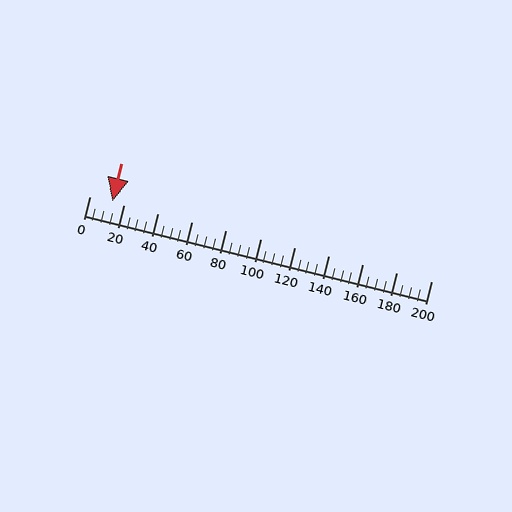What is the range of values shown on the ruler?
The ruler shows values from 0 to 200.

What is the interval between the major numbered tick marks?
The major tick marks are spaced 20 units apart.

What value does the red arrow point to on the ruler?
The red arrow points to approximately 13.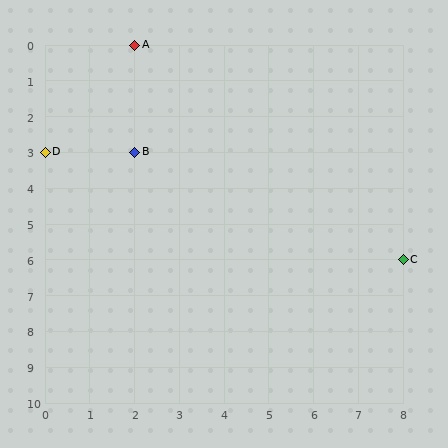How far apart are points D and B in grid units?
Points D and B are 2 columns apart.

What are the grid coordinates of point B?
Point B is at grid coordinates (2, 3).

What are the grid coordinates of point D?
Point D is at grid coordinates (0, 3).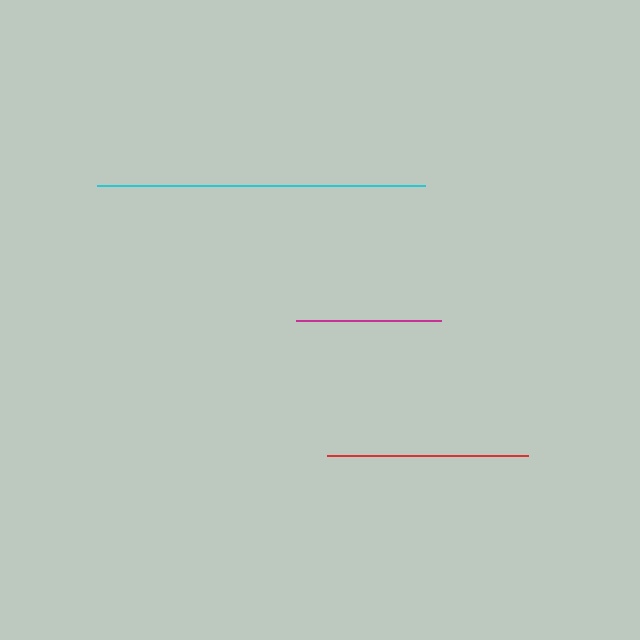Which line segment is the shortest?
The magenta line is the shortest at approximately 145 pixels.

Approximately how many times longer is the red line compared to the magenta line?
The red line is approximately 1.4 times the length of the magenta line.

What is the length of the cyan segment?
The cyan segment is approximately 328 pixels long.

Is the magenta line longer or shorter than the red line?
The red line is longer than the magenta line.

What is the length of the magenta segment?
The magenta segment is approximately 145 pixels long.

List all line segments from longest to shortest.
From longest to shortest: cyan, red, magenta.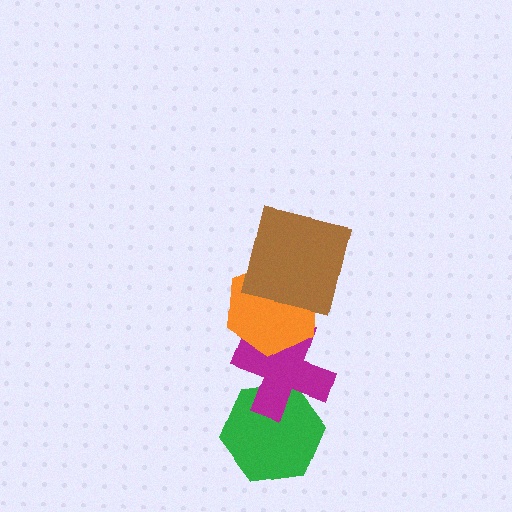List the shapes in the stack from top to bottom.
From top to bottom: the brown square, the orange hexagon, the magenta cross, the green hexagon.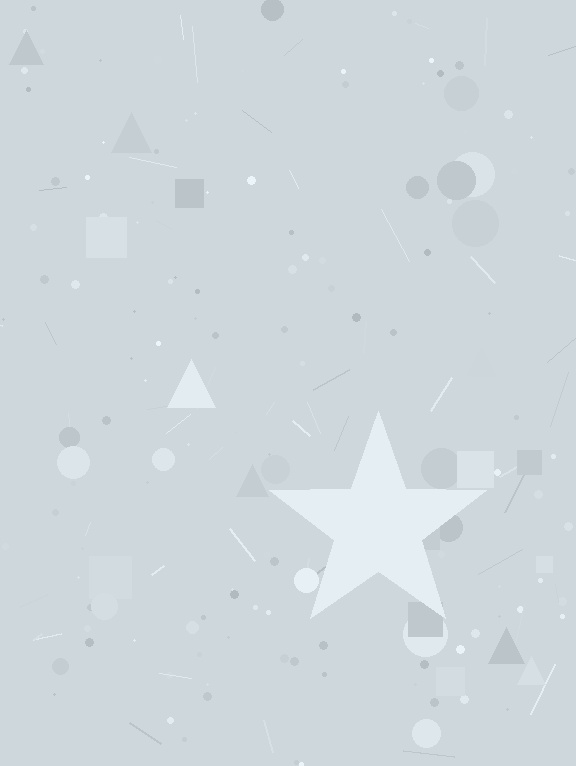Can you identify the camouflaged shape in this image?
The camouflaged shape is a star.